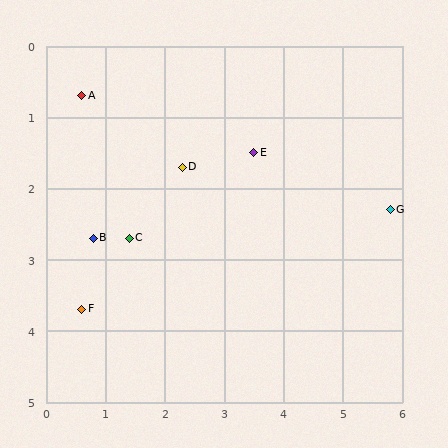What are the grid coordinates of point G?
Point G is at approximately (5.8, 2.3).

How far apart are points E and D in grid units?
Points E and D are about 1.2 grid units apart.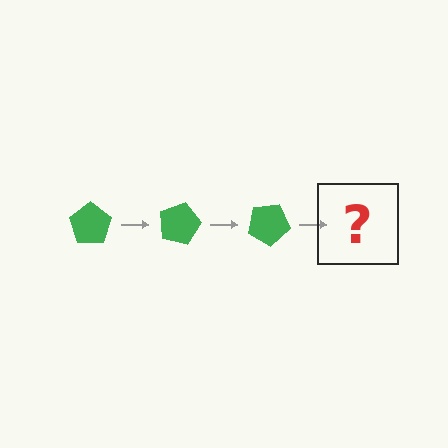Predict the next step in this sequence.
The next step is a green pentagon rotated 45 degrees.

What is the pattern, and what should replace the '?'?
The pattern is that the pentagon rotates 15 degrees each step. The '?' should be a green pentagon rotated 45 degrees.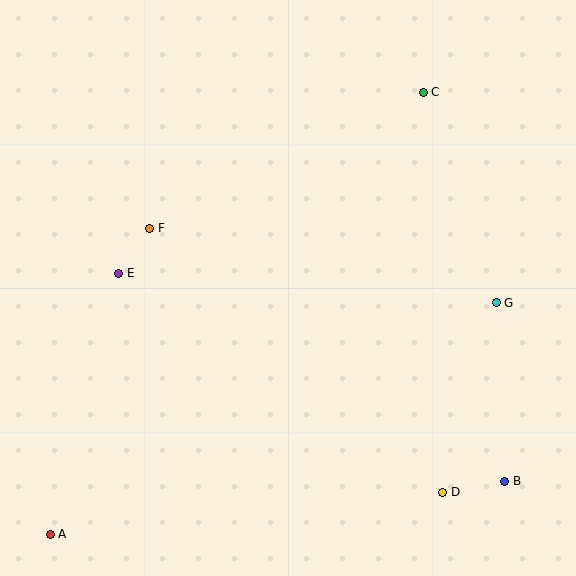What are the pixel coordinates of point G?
Point G is at (496, 303).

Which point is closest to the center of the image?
Point F at (150, 228) is closest to the center.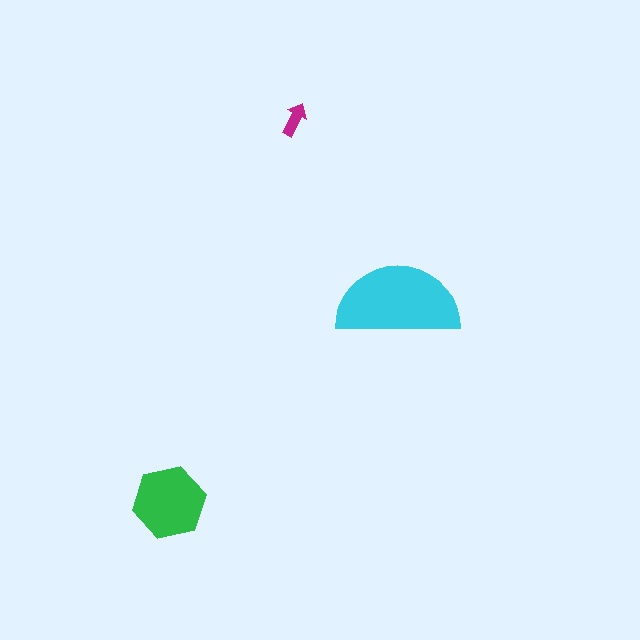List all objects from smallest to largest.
The magenta arrow, the green hexagon, the cyan semicircle.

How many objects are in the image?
There are 3 objects in the image.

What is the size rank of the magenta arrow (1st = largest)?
3rd.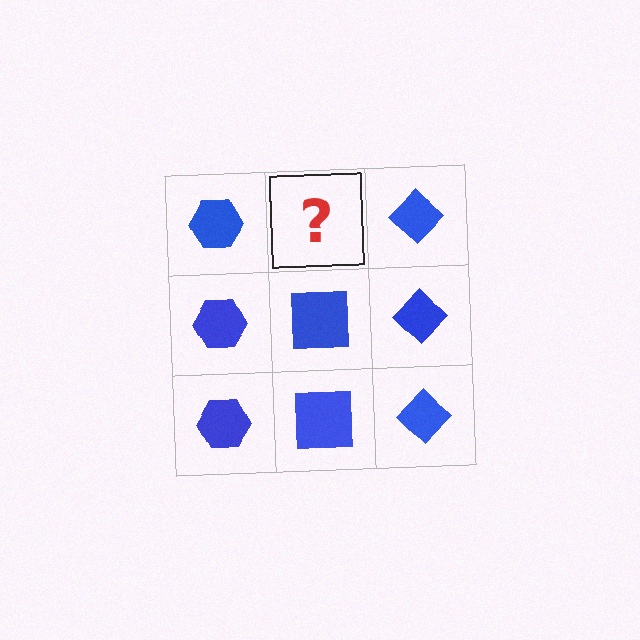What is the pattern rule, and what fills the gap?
The rule is that each column has a consistent shape. The gap should be filled with a blue square.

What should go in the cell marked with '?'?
The missing cell should contain a blue square.